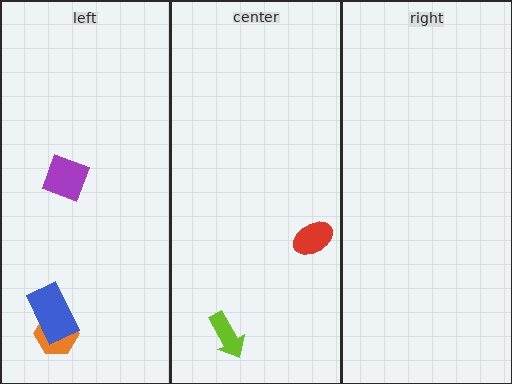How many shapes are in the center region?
2.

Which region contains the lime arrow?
The center region.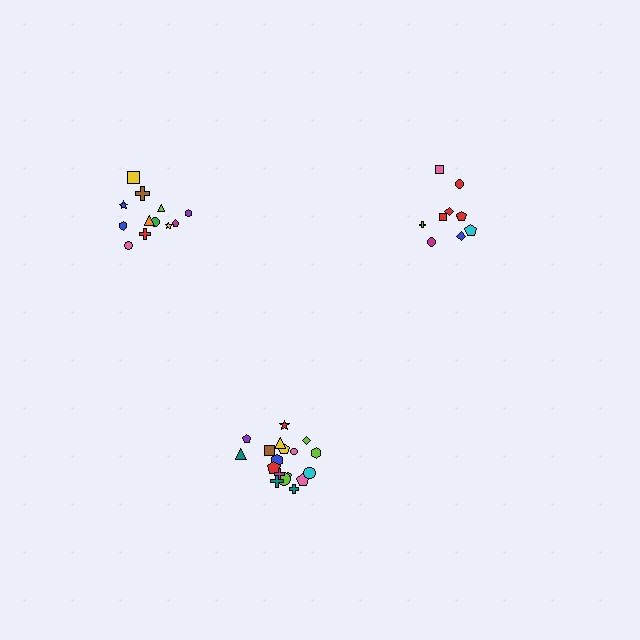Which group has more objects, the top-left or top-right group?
The top-left group.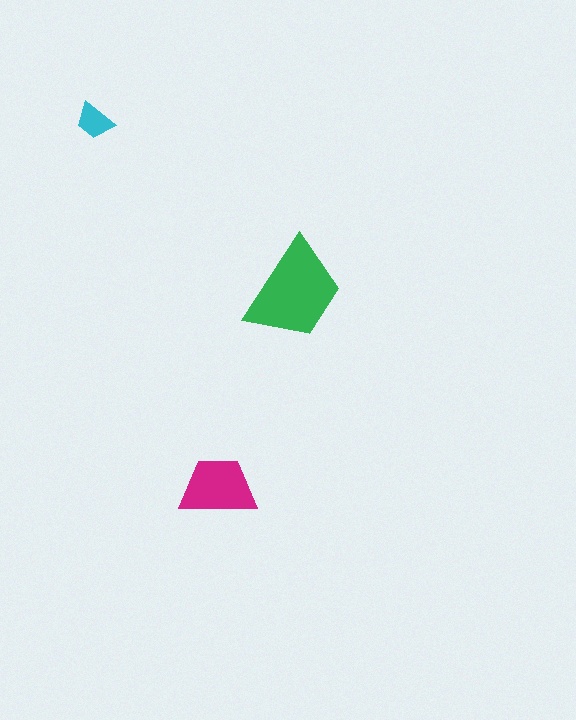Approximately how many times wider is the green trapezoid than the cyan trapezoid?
About 2.5 times wider.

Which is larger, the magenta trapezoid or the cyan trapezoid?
The magenta one.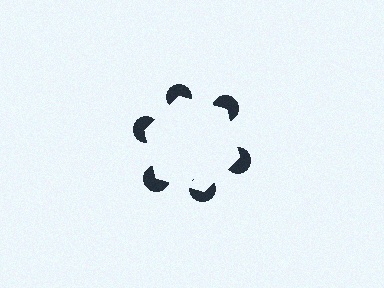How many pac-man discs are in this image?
There are 6 — one at each vertex of the illusory hexagon.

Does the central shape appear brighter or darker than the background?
It typically appears slightly brighter than the background, even though no actual brightness change is drawn.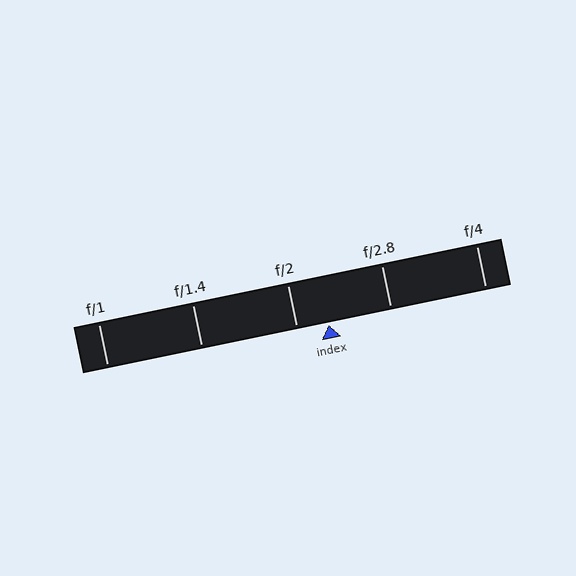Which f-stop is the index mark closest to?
The index mark is closest to f/2.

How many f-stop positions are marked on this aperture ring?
There are 5 f-stop positions marked.